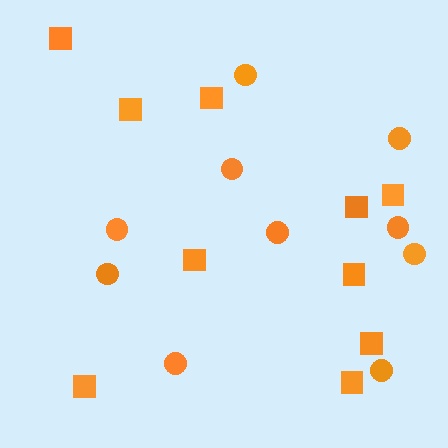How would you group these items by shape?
There are 2 groups: one group of circles (10) and one group of squares (10).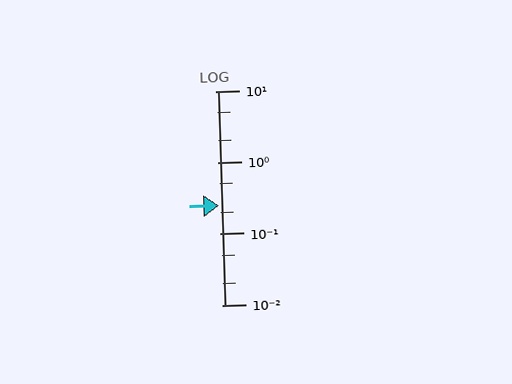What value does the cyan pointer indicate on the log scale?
The pointer indicates approximately 0.25.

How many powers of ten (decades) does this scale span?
The scale spans 3 decades, from 0.01 to 10.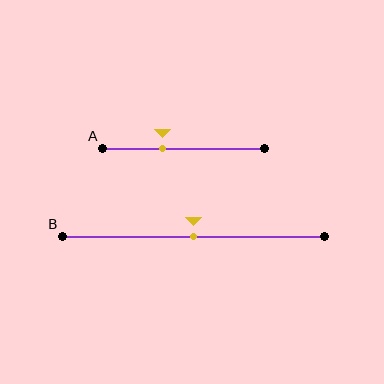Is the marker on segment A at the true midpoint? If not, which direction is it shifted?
No, the marker on segment A is shifted to the left by about 13% of the segment length.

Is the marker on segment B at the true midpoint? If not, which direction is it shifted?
Yes, the marker on segment B is at the true midpoint.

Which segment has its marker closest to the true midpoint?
Segment B has its marker closest to the true midpoint.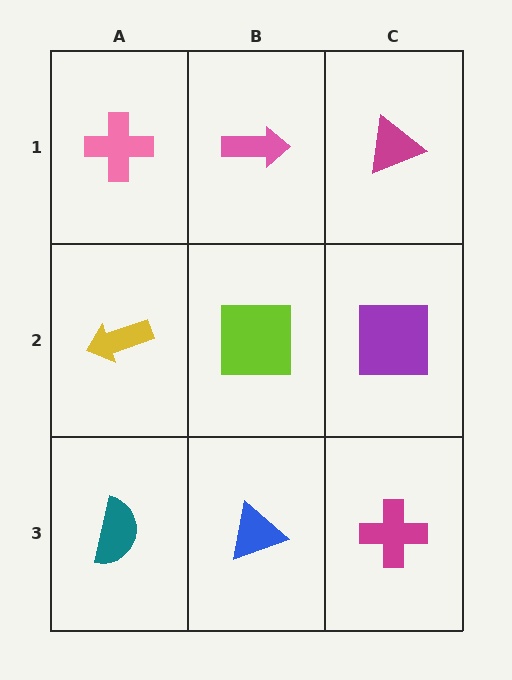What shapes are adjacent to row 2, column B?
A pink arrow (row 1, column B), a blue triangle (row 3, column B), a yellow arrow (row 2, column A), a purple square (row 2, column C).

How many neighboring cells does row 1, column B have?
3.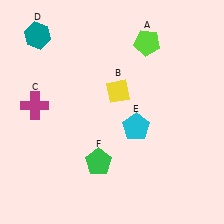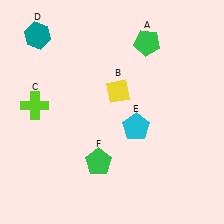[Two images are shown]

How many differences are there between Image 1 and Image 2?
There are 2 differences between the two images.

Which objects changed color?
A changed from lime to green. C changed from magenta to lime.